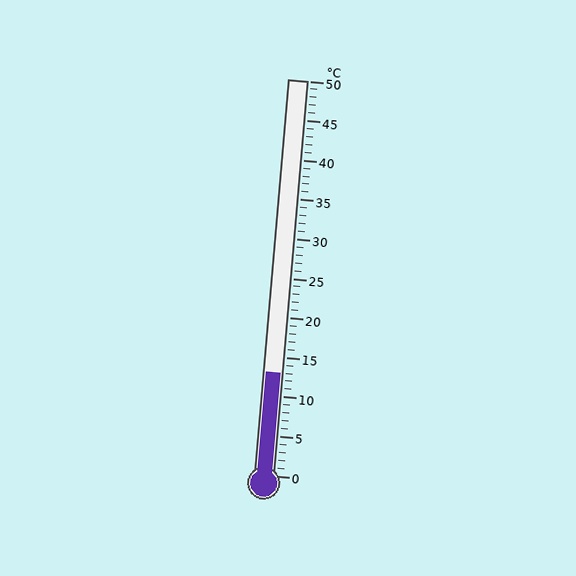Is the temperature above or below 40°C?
The temperature is below 40°C.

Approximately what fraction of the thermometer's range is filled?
The thermometer is filled to approximately 25% of its range.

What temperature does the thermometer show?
The thermometer shows approximately 13°C.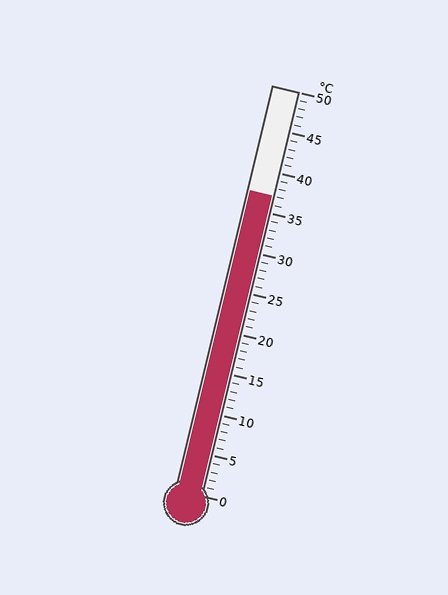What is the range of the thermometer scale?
The thermometer scale ranges from 0°C to 50°C.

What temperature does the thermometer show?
The thermometer shows approximately 37°C.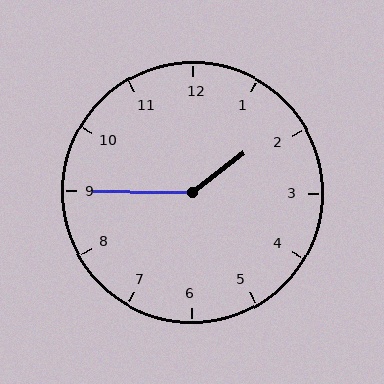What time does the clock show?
1:45.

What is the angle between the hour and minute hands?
Approximately 142 degrees.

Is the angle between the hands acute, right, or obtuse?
It is obtuse.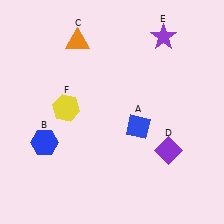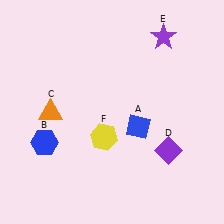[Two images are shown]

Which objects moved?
The objects that moved are: the orange triangle (C), the yellow hexagon (F).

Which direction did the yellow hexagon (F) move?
The yellow hexagon (F) moved right.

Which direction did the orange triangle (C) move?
The orange triangle (C) moved down.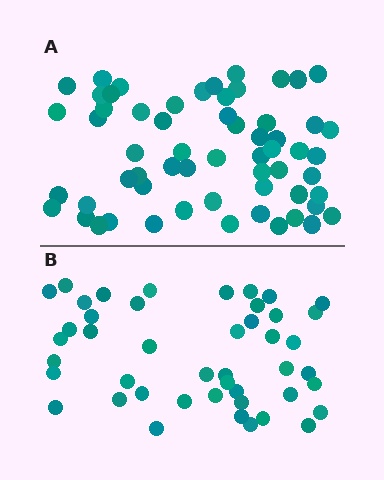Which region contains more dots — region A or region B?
Region A (the top region) has more dots.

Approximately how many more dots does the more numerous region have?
Region A has approximately 15 more dots than region B.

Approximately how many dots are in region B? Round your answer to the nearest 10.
About 40 dots. (The exact count is 45, which rounds to 40.)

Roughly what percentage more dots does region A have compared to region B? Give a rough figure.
About 35% more.